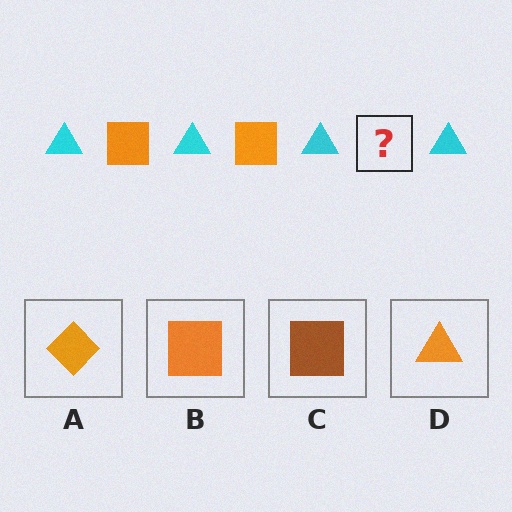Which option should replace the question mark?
Option B.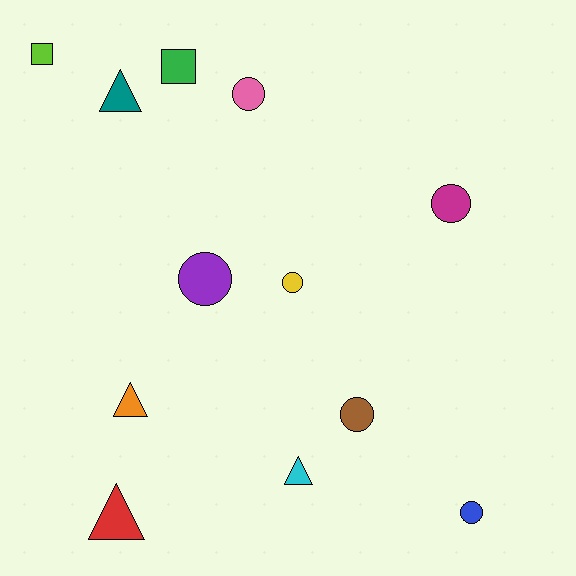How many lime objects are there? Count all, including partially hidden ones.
There is 1 lime object.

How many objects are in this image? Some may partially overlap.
There are 12 objects.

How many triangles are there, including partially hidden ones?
There are 4 triangles.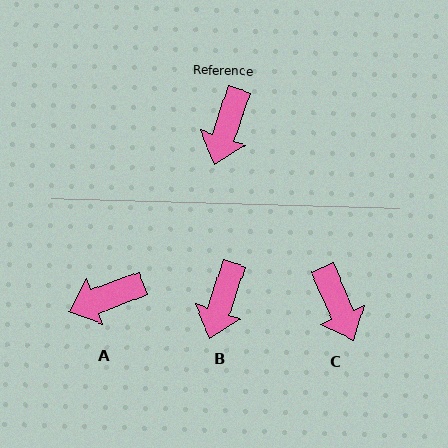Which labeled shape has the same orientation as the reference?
B.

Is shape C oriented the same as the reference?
No, it is off by about 42 degrees.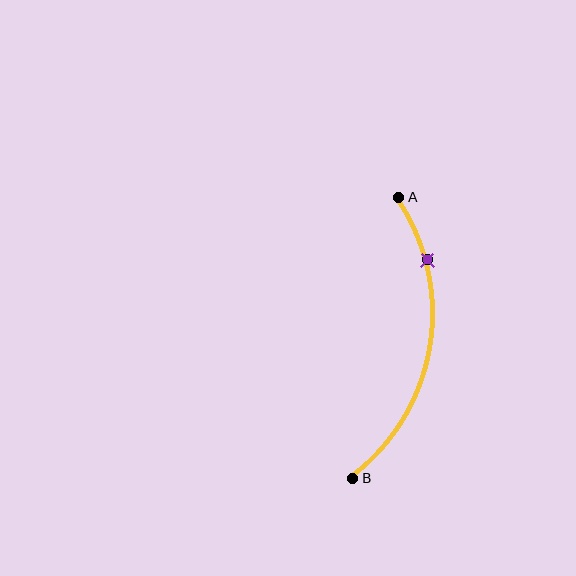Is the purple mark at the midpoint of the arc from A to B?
No. The purple mark lies on the arc but is closer to endpoint A. The arc midpoint would be at the point on the curve equidistant along the arc from both A and B.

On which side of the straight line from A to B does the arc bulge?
The arc bulges to the right of the straight line connecting A and B.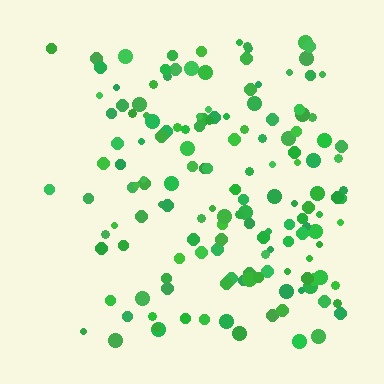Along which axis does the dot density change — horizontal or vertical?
Horizontal.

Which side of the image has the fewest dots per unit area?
The left.